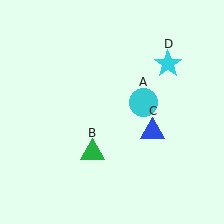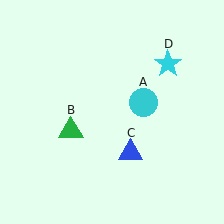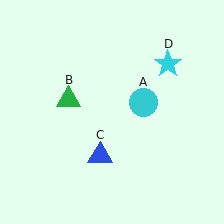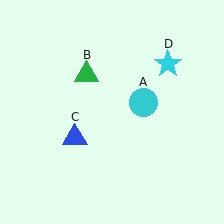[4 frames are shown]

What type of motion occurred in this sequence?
The green triangle (object B), blue triangle (object C) rotated clockwise around the center of the scene.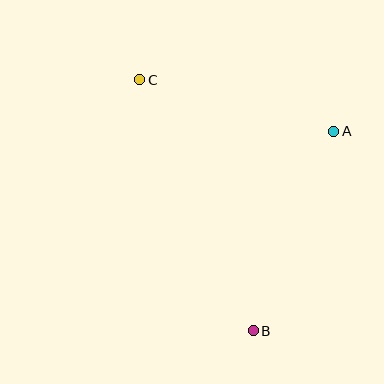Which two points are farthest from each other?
Points B and C are farthest from each other.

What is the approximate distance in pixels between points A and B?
The distance between A and B is approximately 215 pixels.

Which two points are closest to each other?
Points A and C are closest to each other.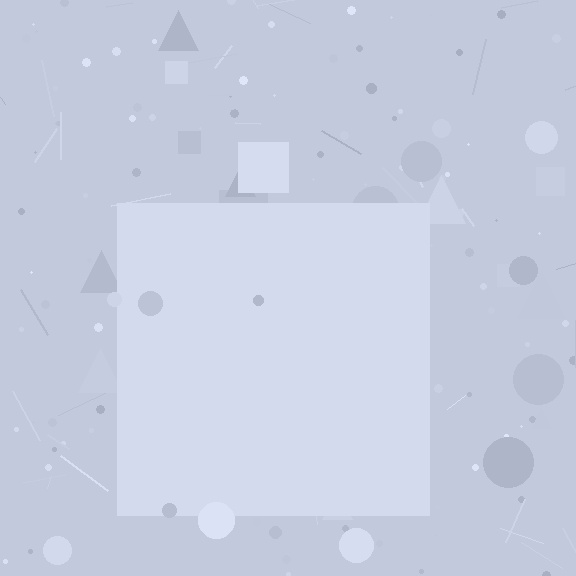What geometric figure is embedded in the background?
A square is embedded in the background.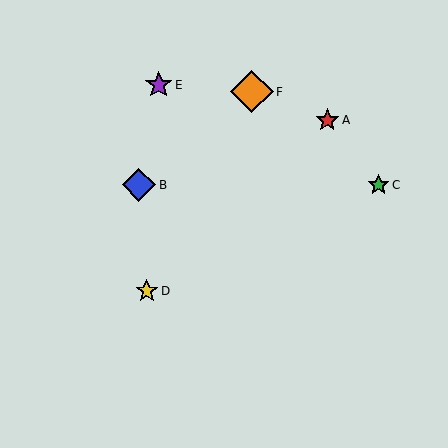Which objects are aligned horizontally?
Objects B, C are aligned horizontally.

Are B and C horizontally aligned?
Yes, both are at y≈185.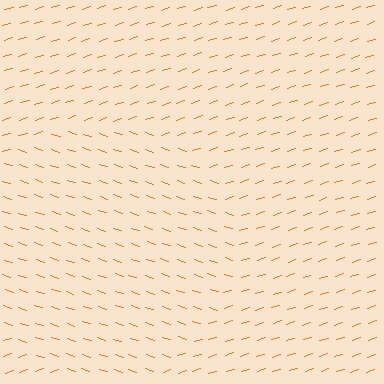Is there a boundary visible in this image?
Yes, there is a texture boundary formed by a change in line orientation.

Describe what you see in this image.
The image is filled with small orange line segments. A circle region in the image has lines oriented differently from the surrounding lines, creating a visible texture boundary.